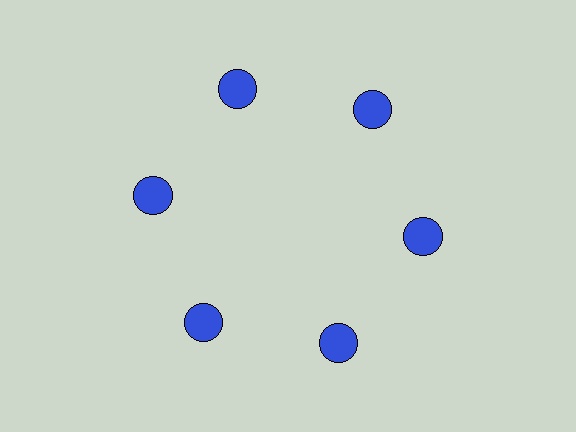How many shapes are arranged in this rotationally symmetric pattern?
There are 6 shapes, arranged in 6 groups of 1.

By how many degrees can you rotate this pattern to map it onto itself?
The pattern maps onto itself every 60 degrees of rotation.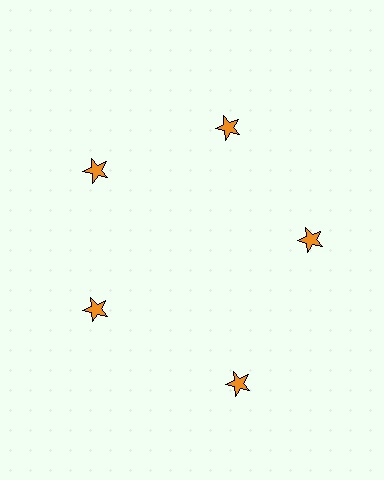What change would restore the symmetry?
The symmetry would be restored by moving it inward, back onto the ring so that all 5 stars sit at equal angles and equal distance from the center.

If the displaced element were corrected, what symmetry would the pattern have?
It would have 5-fold rotational symmetry — the pattern would map onto itself every 72 degrees.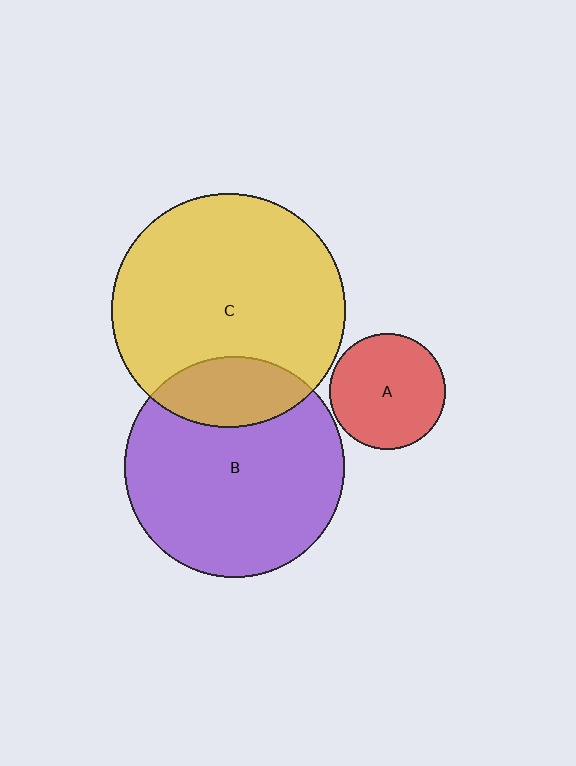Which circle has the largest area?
Circle C (yellow).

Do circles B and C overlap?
Yes.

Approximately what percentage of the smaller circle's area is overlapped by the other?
Approximately 20%.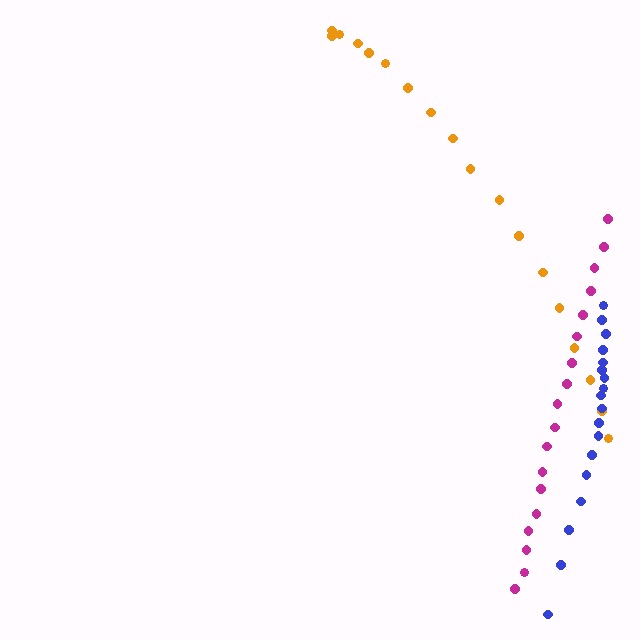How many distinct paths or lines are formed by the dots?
There are 3 distinct paths.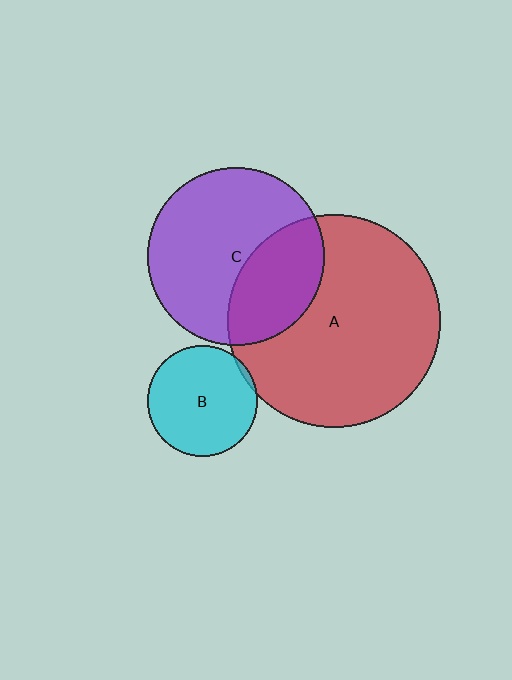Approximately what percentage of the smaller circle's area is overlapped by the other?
Approximately 35%.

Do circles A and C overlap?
Yes.